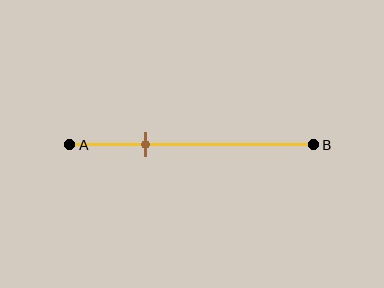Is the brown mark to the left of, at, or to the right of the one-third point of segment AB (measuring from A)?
The brown mark is approximately at the one-third point of segment AB.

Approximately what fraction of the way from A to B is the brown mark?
The brown mark is approximately 30% of the way from A to B.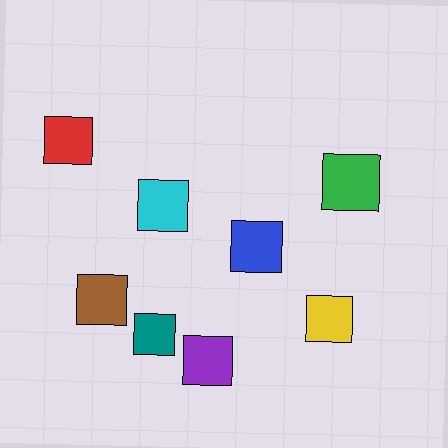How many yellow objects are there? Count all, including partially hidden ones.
There is 1 yellow object.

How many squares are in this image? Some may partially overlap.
There are 8 squares.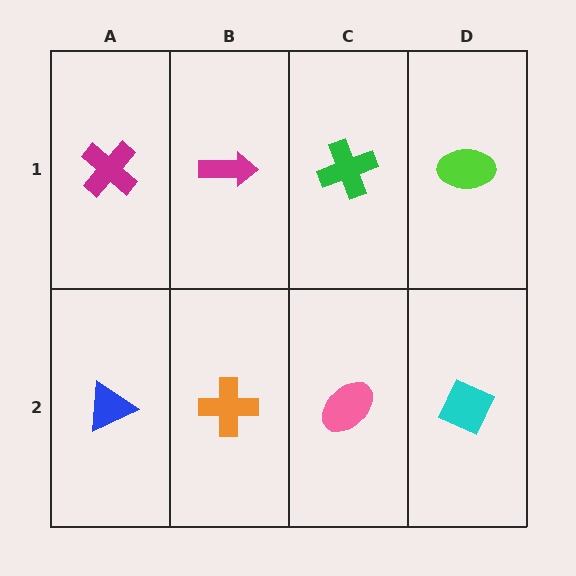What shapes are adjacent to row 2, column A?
A magenta cross (row 1, column A), an orange cross (row 2, column B).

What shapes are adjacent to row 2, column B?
A magenta arrow (row 1, column B), a blue triangle (row 2, column A), a pink ellipse (row 2, column C).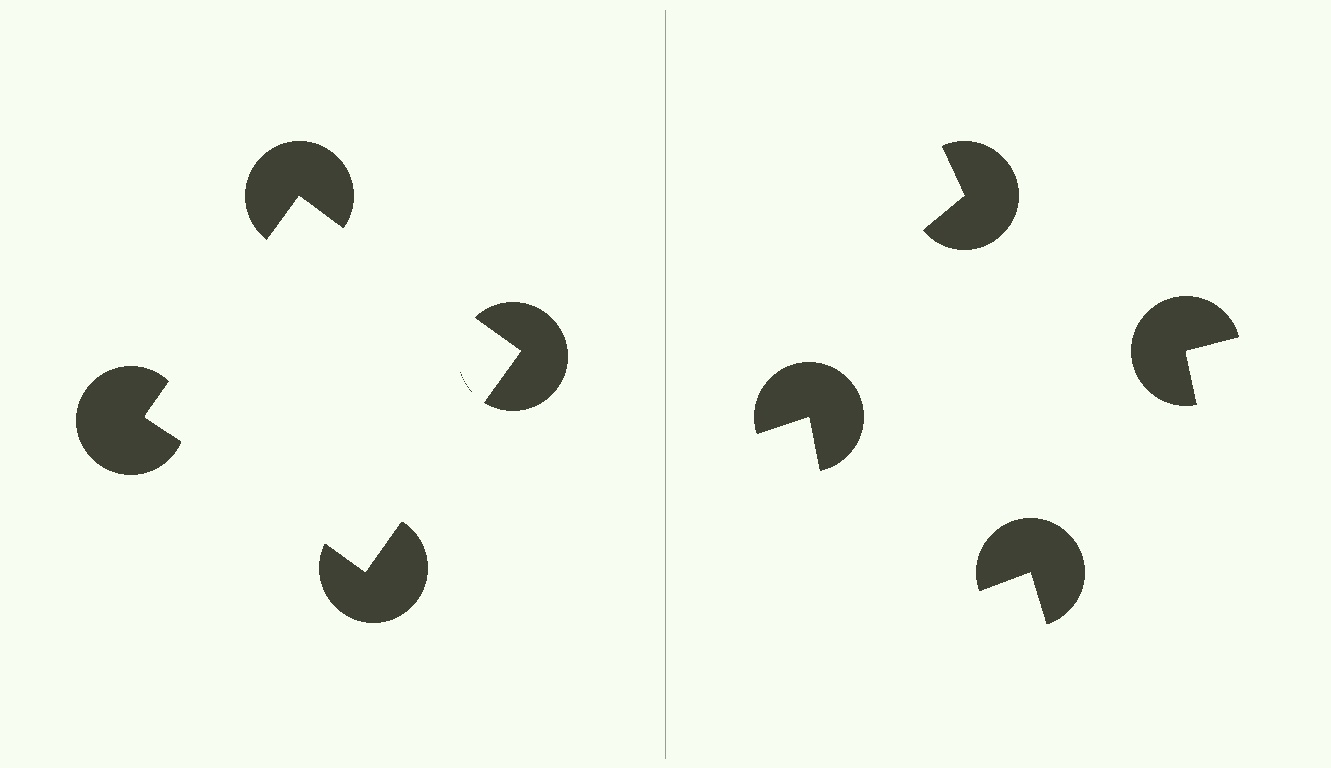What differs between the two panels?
The pac-man discs are positioned identically on both sides; only the wedge orientations differ. On the left they align to a square; on the right they are misaligned.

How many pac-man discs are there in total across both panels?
8 — 4 on each side.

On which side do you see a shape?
An illusory square appears on the left side. On the right side the wedge cuts are rotated, so no coherent shape forms.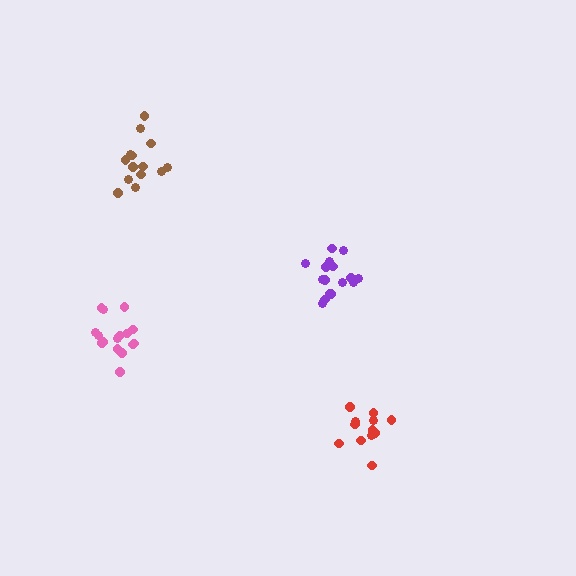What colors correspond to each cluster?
The clusters are colored: purple, brown, pink, red.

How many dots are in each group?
Group 1: 16 dots, Group 2: 15 dots, Group 3: 16 dots, Group 4: 12 dots (59 total).